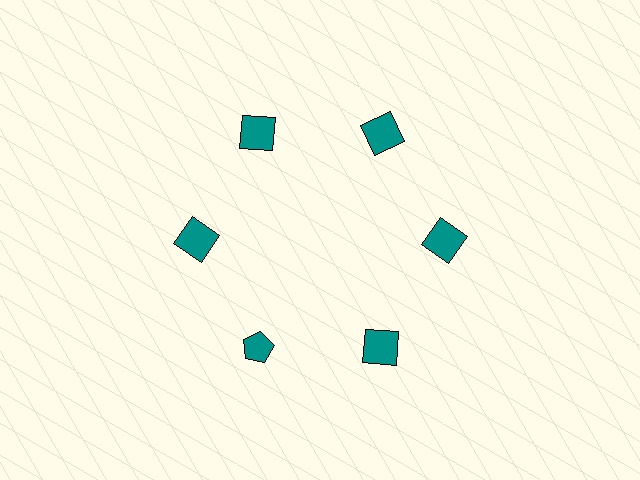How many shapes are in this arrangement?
There are 6 shapes arranged in a ring pattern.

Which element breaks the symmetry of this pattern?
The teal pentagon at roughly the 7 o'clock position breaks the symmetry. All other shapes are teal squares.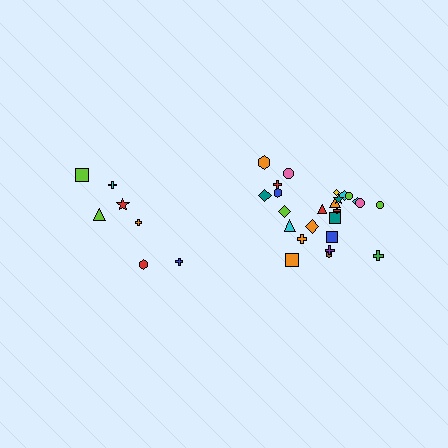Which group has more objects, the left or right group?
The right group.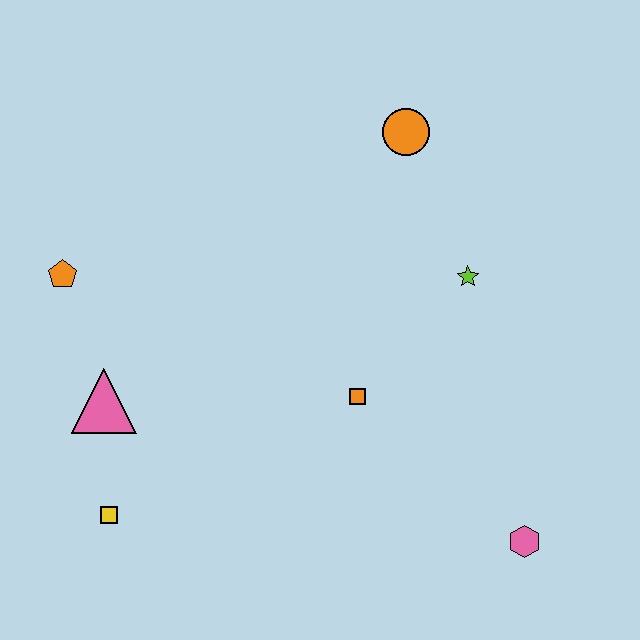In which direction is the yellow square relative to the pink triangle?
The yellow square is below the pink triangle.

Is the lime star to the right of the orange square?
Yes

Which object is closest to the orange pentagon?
The pink triangle is closest to the orange pentagon.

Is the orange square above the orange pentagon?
No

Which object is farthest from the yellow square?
The orange circle is farthest from the yellow square.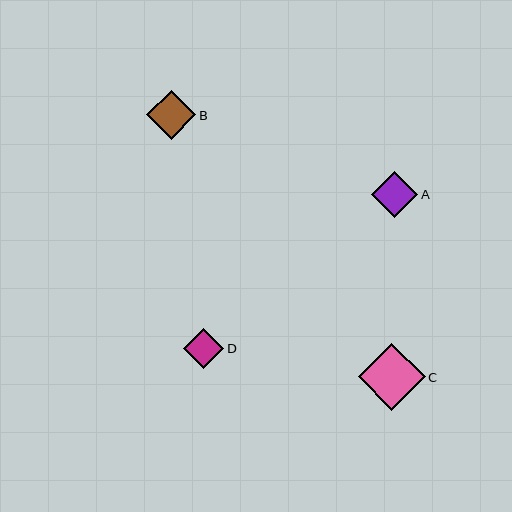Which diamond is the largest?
Diamond C is the largest with a size of approximately 67 pixels.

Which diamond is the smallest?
Diamond D is the smallest with a size of approximately 40 pixels.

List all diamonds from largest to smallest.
From largest to smallest: C, B, A, D.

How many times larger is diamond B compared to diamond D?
Diamond B is approximately 1.2 times the size of diamond D.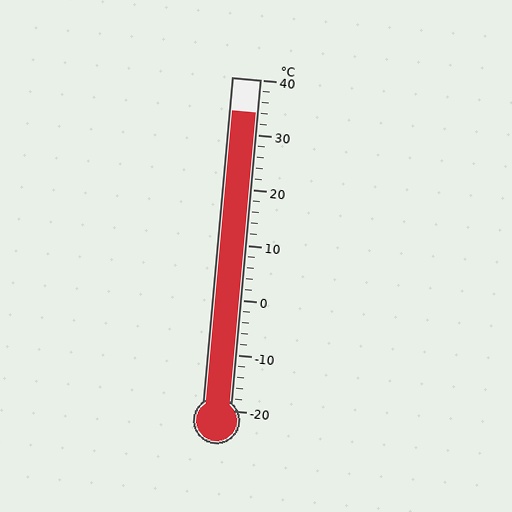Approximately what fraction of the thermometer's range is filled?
The thermometer is filled to approximately 90% of its range.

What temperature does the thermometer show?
The thermometer shows approximately 34°C.